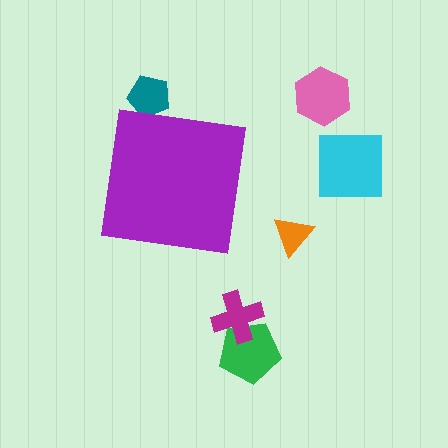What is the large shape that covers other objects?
A purple square.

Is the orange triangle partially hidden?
No, the orange triangle is fully visible.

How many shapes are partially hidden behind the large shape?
1 shape is partially hidden.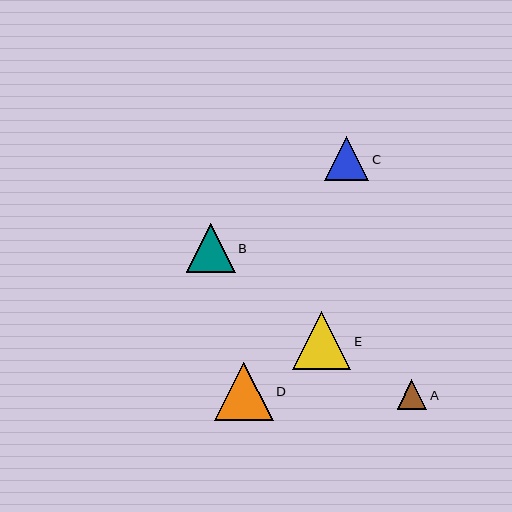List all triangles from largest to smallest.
From largest to smallest: E, D, B, C, A.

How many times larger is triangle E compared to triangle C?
Triangle E is approximately 1.3 times the size of triangle C.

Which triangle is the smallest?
Triangle A is the smallest with a size of approximately 30 pixels.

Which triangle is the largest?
Triangle E is the largest with a size of approximately 58 pixels.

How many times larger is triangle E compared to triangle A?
Triangle E is approximately 2.0 times the size of triangle A.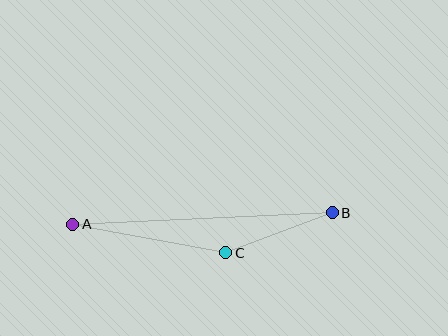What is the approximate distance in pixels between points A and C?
The distance between A and C is approximately 156 pixels.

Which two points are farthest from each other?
Points A and B are farthest from each other.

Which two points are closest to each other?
Points B and C are closest to each other.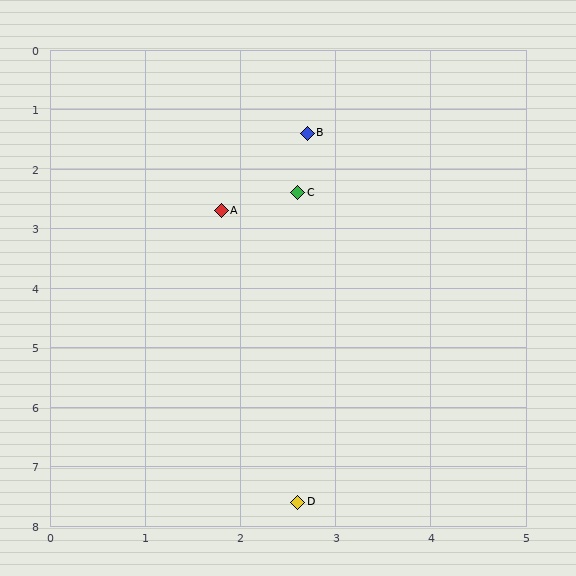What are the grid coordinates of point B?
Point B is at approximately (2.7, 1.4).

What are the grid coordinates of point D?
Point D is at approximately (2.6, 7.6).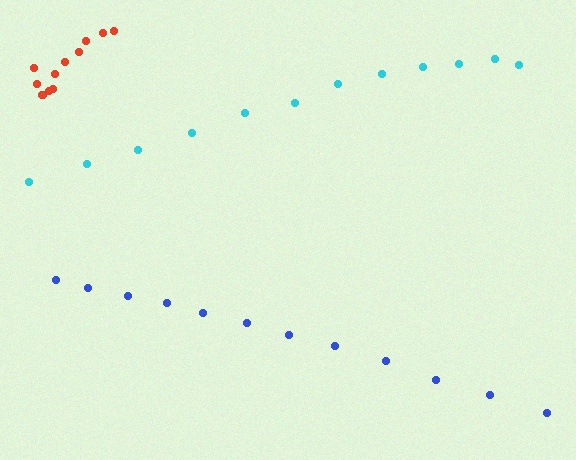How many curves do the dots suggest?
There are 3 distinct paths.